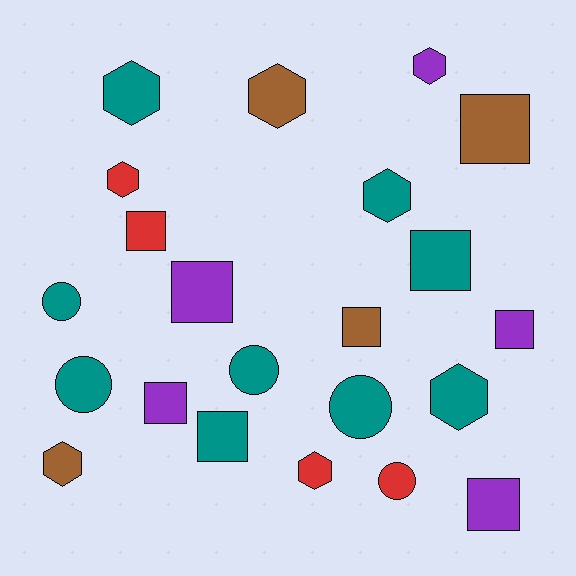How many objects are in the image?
There are 22 objects.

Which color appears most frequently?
Teal, with 9 objects.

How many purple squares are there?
There are 4 purple squares.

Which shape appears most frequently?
Square, with 9 objects.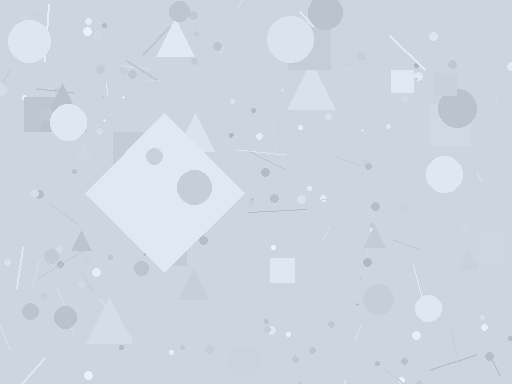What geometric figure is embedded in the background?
A diamond is embedded in the background.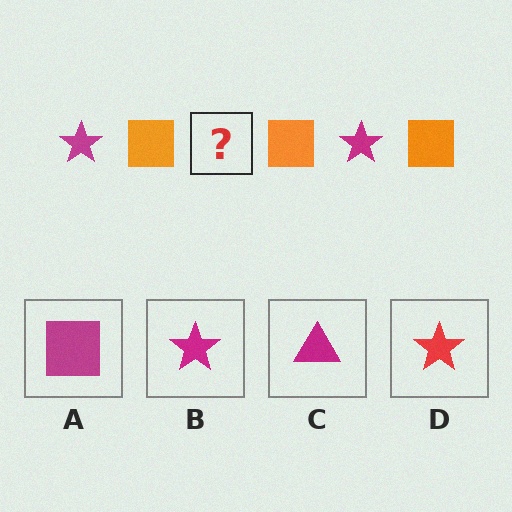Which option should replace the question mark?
Option B.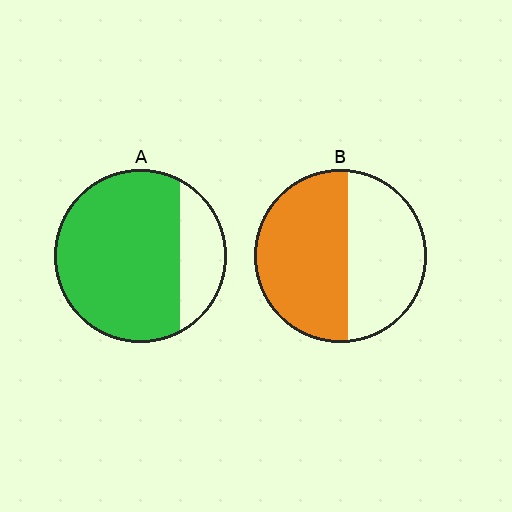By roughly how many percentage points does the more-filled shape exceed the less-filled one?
By roughly 25 percentage points (A over B).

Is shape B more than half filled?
Yes.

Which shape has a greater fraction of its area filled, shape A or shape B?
Shape A.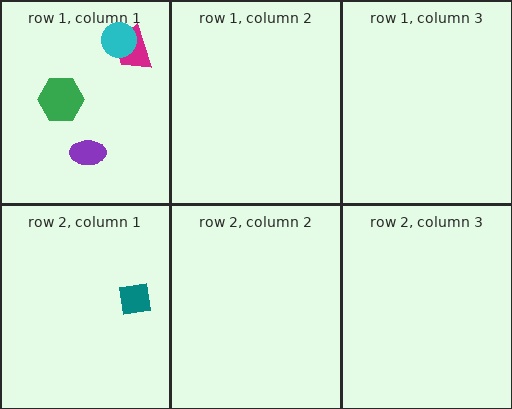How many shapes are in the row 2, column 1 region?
1.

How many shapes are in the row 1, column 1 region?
4.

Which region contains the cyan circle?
The row 1, column 1 region.